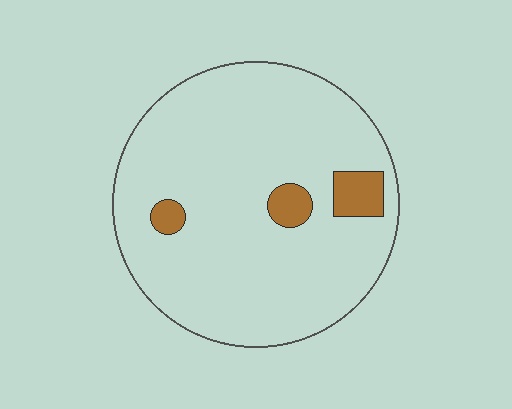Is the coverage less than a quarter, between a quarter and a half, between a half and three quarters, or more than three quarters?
Less than a quarter.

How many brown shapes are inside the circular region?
3.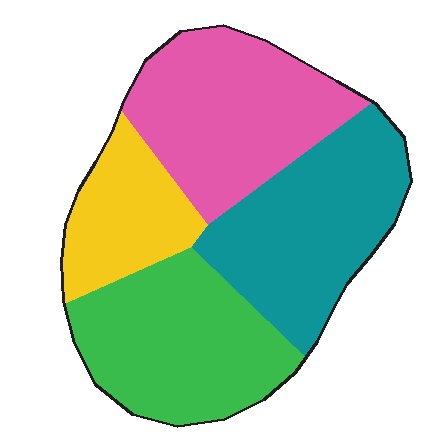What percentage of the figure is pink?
Pink takes up about one quarter (1/4) of the figure.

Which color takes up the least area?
Yellow, at roughly 15%.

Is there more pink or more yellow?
Pink.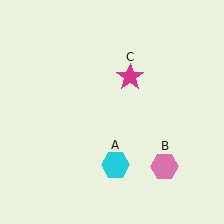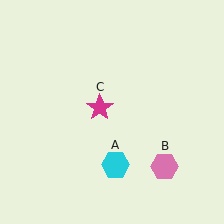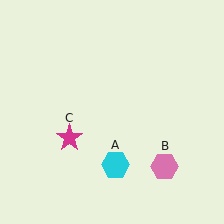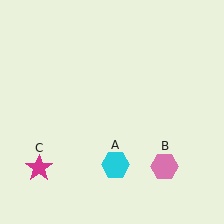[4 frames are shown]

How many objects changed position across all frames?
1 object changed position: magenta star (object C).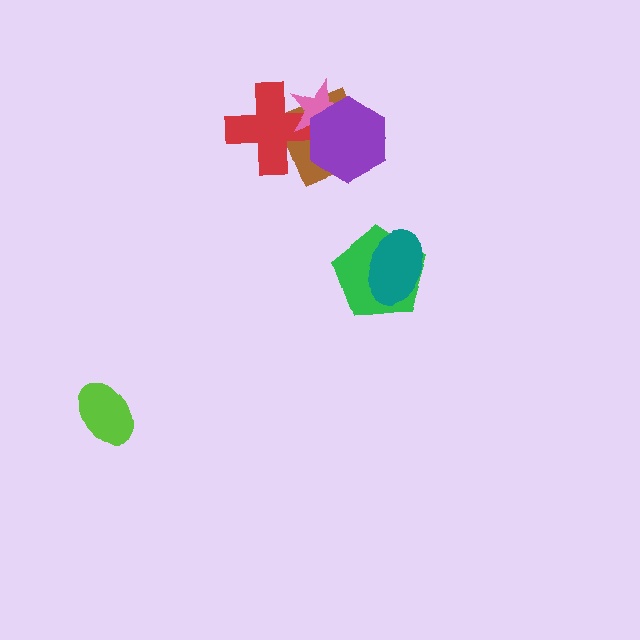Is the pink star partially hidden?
Yes, it is partially covered by another shape.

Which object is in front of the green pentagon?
The teal ellipse is in front of the green pentagon.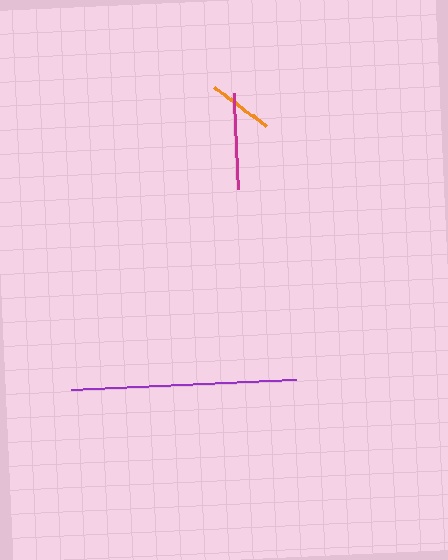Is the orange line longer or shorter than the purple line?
The purple line is longer than the orange line.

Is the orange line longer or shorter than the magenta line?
The magenta line is longer than the orange line.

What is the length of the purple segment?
The purple segment is approximately 226 pixels long.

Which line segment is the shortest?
The orange line is the shortest at approximately 65 pixels.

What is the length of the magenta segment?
The magenta segment is approximately 96 pixels long.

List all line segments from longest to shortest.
From longest to shortest: purple, magenta, orange.